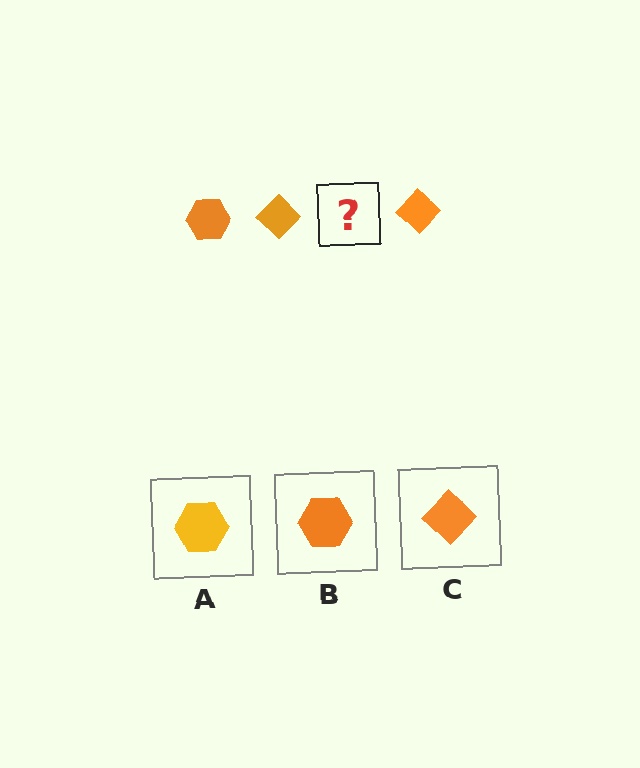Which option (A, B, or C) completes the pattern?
B.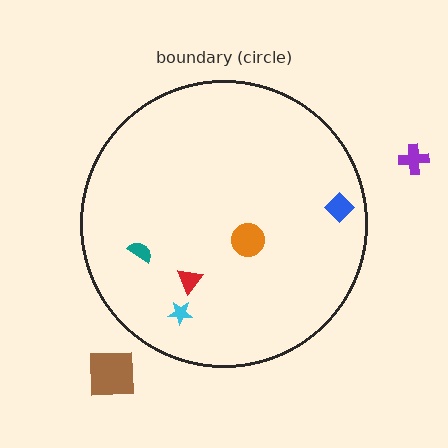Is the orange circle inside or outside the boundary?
Inside.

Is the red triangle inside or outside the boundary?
Inside.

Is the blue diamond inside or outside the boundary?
Inside.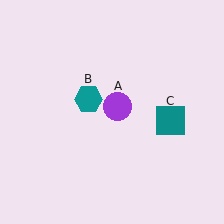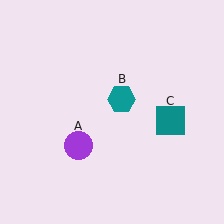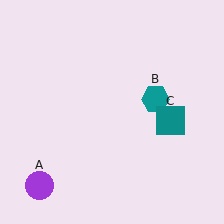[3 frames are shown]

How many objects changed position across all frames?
2 objects changed position: purple circle (object A), teal hexagon (object B).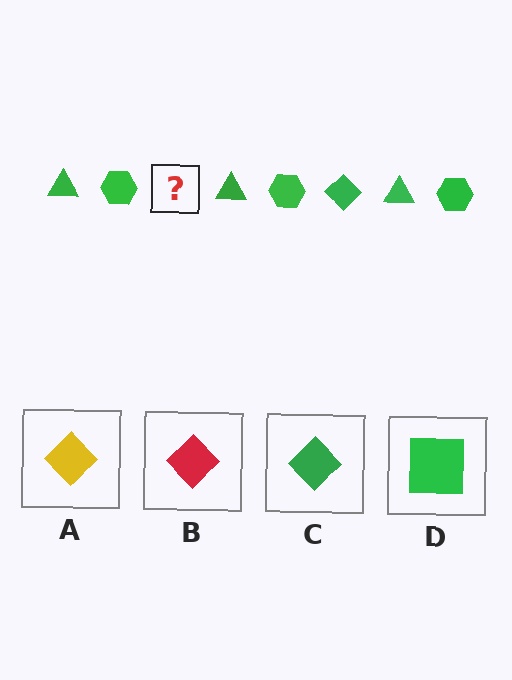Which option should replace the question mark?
Option C.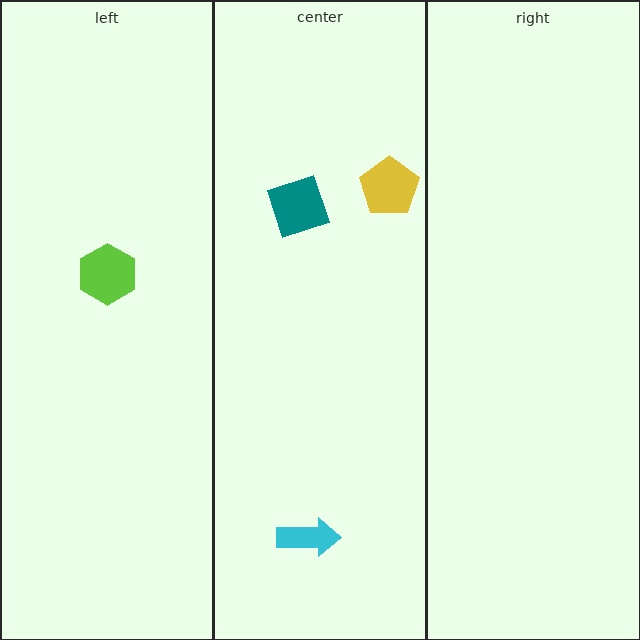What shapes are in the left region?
The lime hexagon.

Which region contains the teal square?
The center region.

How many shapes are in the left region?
1.